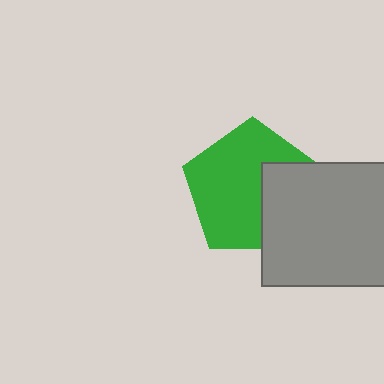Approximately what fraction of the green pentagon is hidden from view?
Roughly 33% of the green pentagon is hidden behind the gray rectangle.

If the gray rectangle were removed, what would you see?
You would see the complete green pentagon.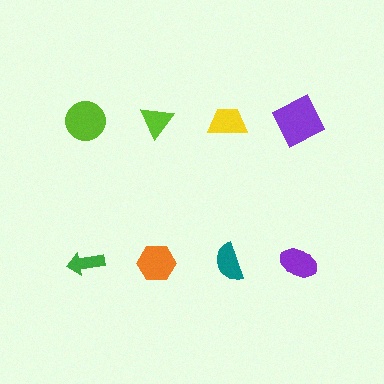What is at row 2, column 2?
An orange hexagon.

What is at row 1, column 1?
A lime circle.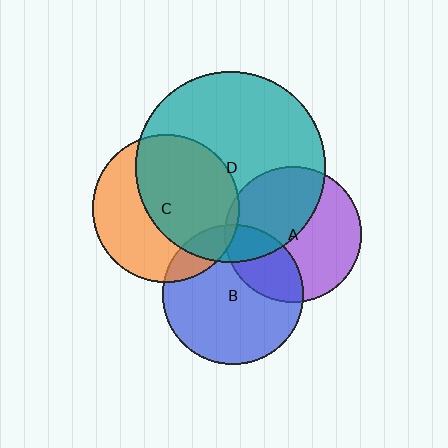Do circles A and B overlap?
Yes.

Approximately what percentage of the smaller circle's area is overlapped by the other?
Approximately 30%.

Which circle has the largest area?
Circle D (teal).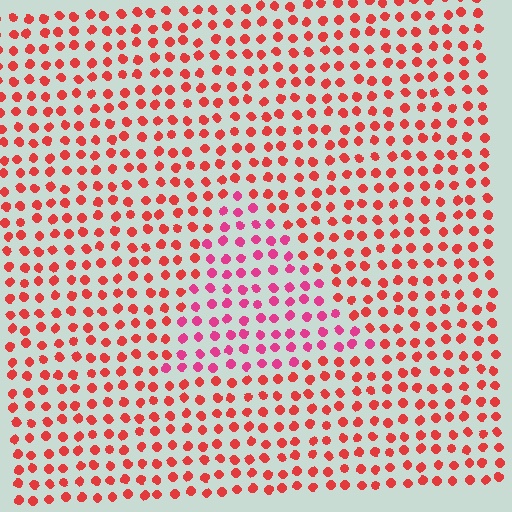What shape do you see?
I see a triangle.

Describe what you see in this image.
The image is filled with small red elements in a uniform arrangement. A triangle-shaped region is visible where the elements are tinted to a slightly different hue, forming a subtle color boundary.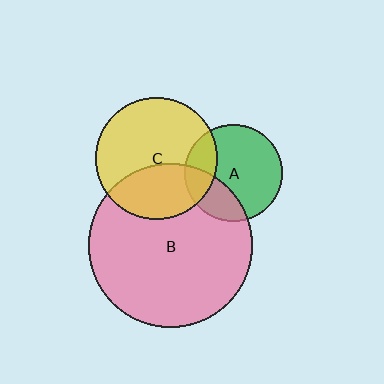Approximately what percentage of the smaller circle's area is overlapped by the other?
Approximately 35%.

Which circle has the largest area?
Circle B (pink).